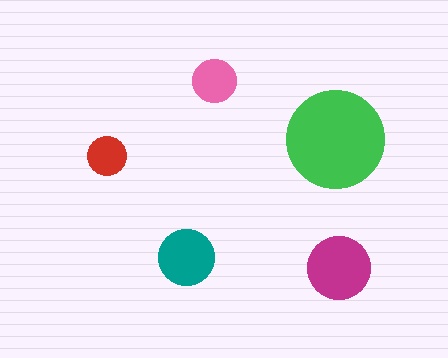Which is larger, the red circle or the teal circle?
The teal one.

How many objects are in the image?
There are 5 objects in the image.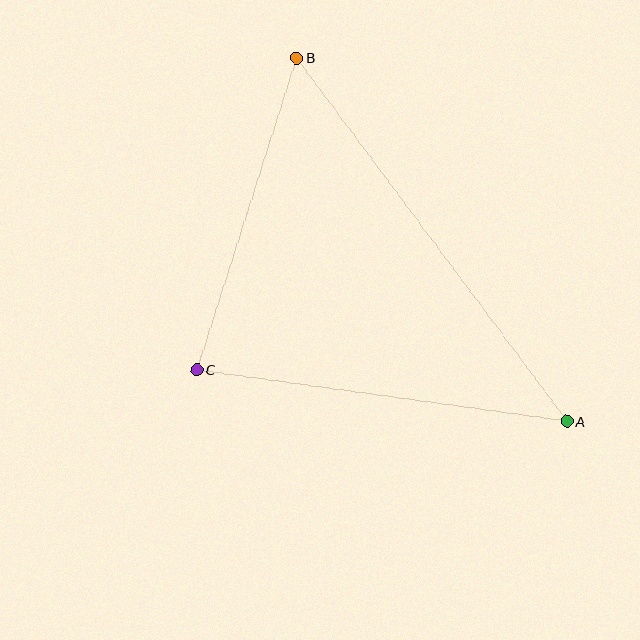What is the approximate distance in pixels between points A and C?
The distance between A and C is approximately 374 pixels.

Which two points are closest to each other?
Points B and C are closest to each other.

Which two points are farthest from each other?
Points A and B are farthest from each other.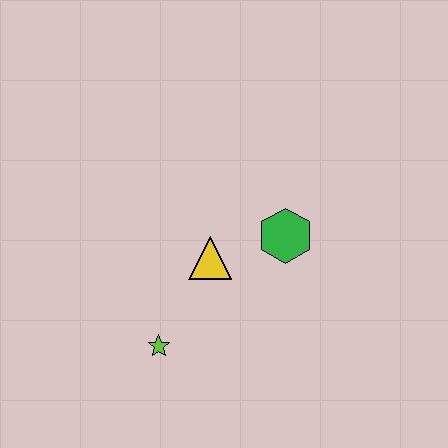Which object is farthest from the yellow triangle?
The lime star is farthest from the yellow triangle.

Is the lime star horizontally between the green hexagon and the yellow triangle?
No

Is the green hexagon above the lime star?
Yes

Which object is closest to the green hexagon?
The yellow triangle is closest to the green hexagon.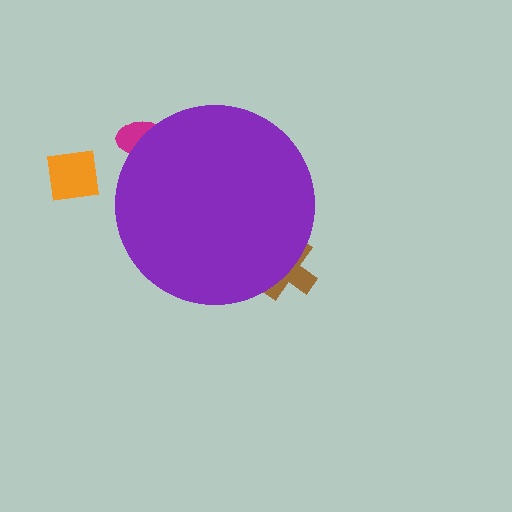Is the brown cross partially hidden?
Yes, the brown cross is partially hidden behind the purple circle.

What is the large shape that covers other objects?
A purple circle.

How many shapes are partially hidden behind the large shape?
2 shapes are partially hidden.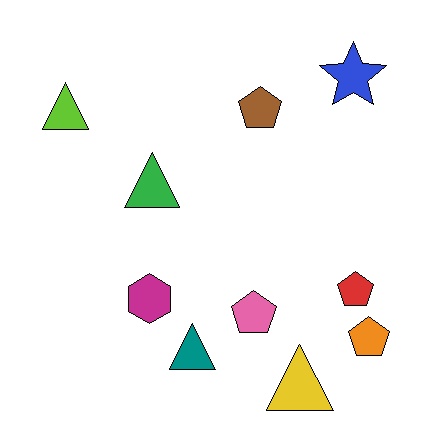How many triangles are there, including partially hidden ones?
There are 4 triangles.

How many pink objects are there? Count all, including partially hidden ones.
There is 1 pink object.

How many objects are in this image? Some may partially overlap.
There are 10 objects.